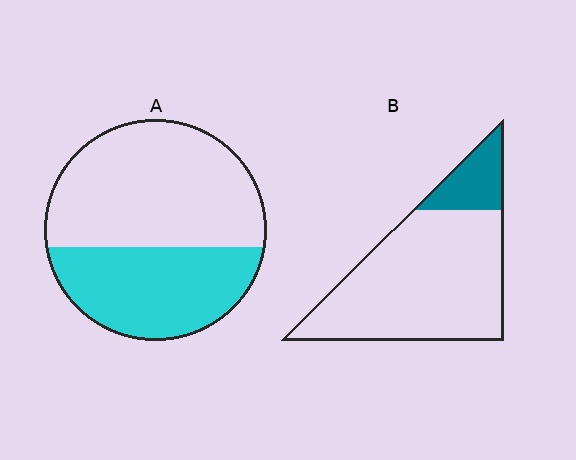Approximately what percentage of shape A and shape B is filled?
A is approximately 40% and B is approximately 15%.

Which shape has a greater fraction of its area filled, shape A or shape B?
Shape A.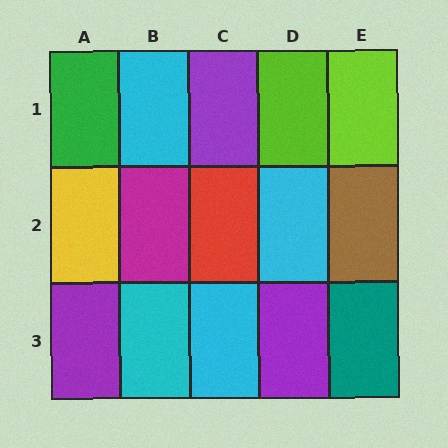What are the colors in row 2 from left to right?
Yellow, magenta, red, cyan, brown.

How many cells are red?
1 cell is red.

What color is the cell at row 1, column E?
Lime.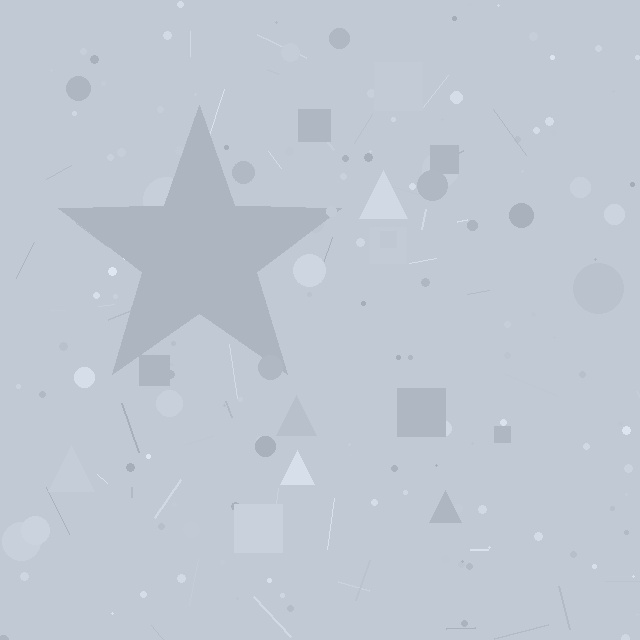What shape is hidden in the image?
A star is hidden in the image.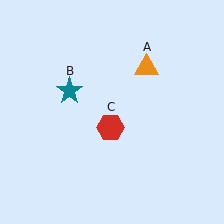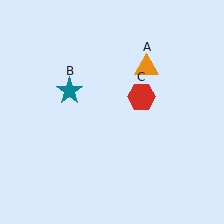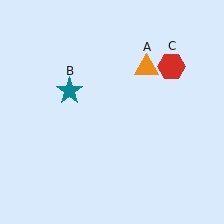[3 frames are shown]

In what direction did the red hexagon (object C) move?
The red hexagon (object C) moved up and to the right.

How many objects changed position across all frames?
1 object changed position: red hexagon (object C).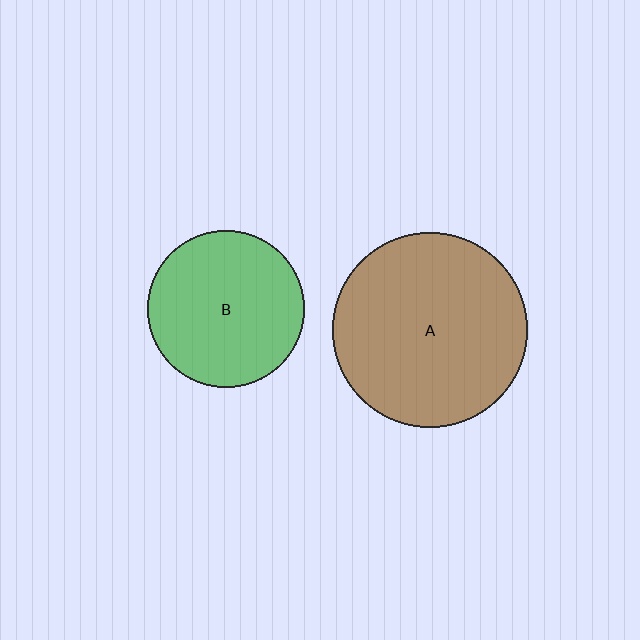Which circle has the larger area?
Circle A (brown).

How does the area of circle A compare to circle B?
Approximately 1.6 times.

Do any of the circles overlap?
No, none of the circles overlap.